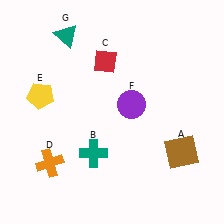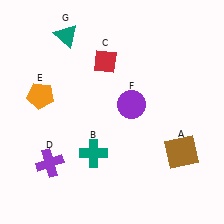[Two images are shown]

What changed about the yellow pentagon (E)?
In Image 1, E is yellow. In Image 2, it changed to orange.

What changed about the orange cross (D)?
In Image 1, D is orange. In Image 2, it changed to purple.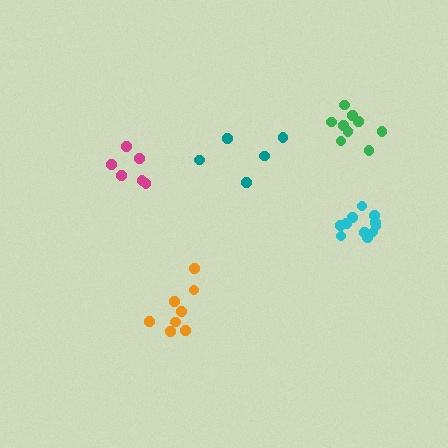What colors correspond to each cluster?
The clusters are colored: cyan, teal, magenta, orange, green.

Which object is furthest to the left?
The magenta cluster is leftmost.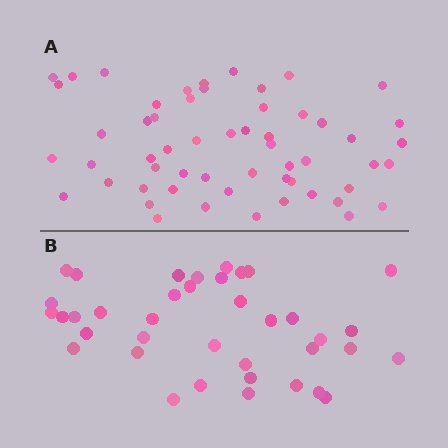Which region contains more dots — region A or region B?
Region A (the top region) has more dots.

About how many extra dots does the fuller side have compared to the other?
Region A has approximately 20 more dots than region B.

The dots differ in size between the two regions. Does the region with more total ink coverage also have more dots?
No. Region B has more total ink coverage because its dots are larger, but region A actually contains more individual dots. Total area can be misleading — the number of items is what matters here.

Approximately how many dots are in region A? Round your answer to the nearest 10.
About 60 dots. (The exact count is 56, which rounds to 60.)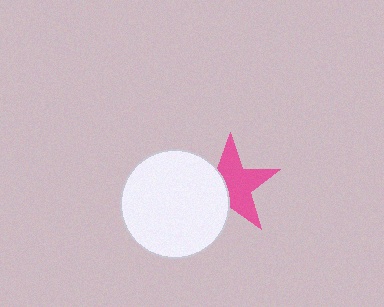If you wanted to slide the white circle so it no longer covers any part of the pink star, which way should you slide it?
Slide it left — that is the most direct way to separate the two shapes.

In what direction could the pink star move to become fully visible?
The pink star could move right. That would shift it out from behind the white circle entirely.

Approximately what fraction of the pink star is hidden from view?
Roughly 39% of the pink star is hidden behind the white circle.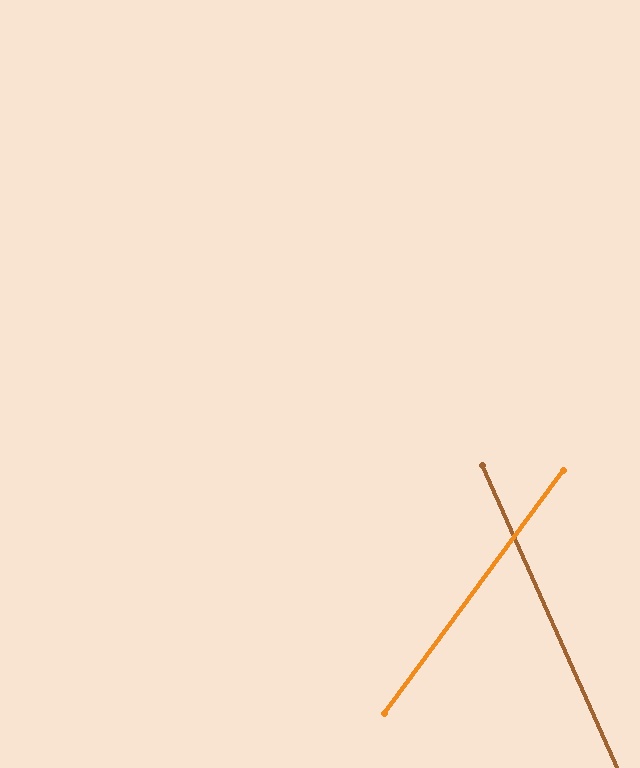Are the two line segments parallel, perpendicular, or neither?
Neither parallel nor perpendicular — they differ by about 60°.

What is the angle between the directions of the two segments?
Approximately 60 degrees.